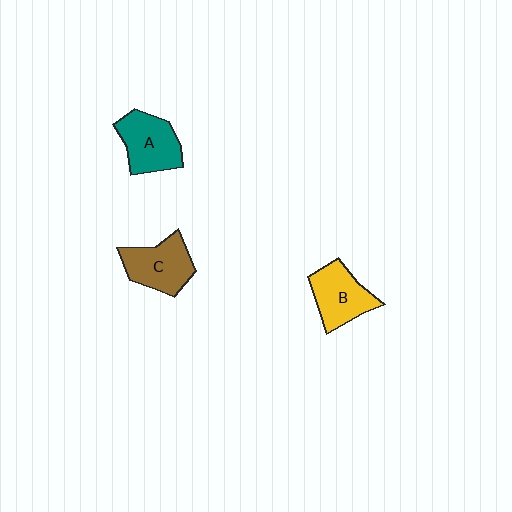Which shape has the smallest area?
Shape B (yellow).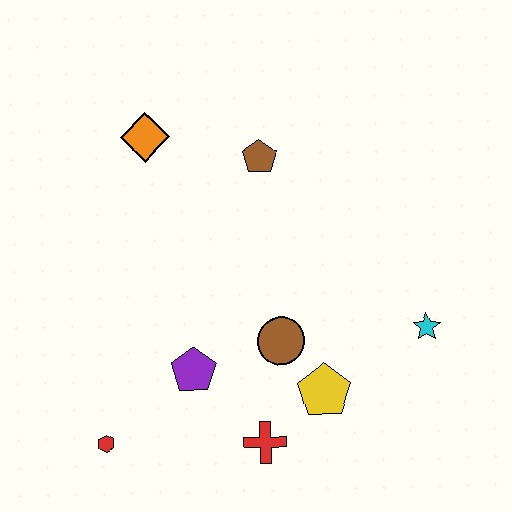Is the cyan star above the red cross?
Yes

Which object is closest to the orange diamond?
The brown pentagon is closest to the orange diamond.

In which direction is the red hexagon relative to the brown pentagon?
The red hexagon is below the brown pentagon.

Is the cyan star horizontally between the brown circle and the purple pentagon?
No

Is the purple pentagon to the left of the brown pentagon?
Yes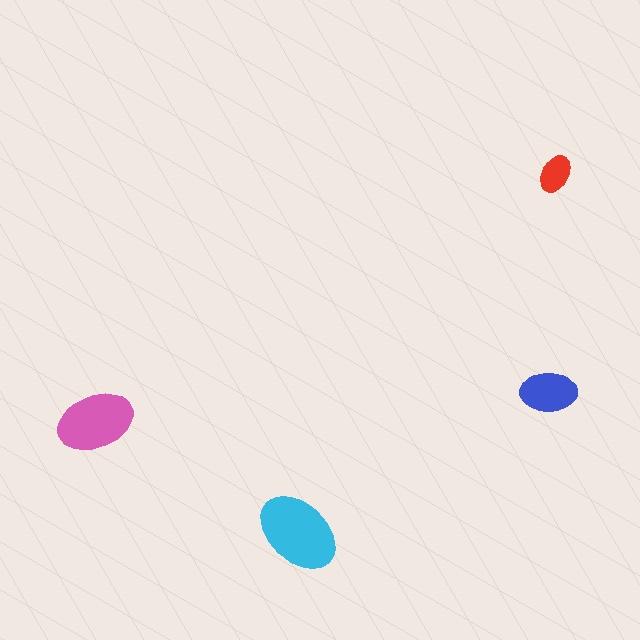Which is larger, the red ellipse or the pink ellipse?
The pink one.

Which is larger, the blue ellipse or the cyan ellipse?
The cyan one.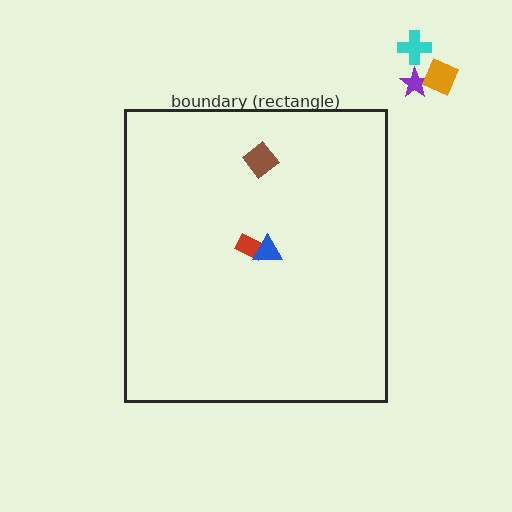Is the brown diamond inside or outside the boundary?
Inside.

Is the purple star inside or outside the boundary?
Outside.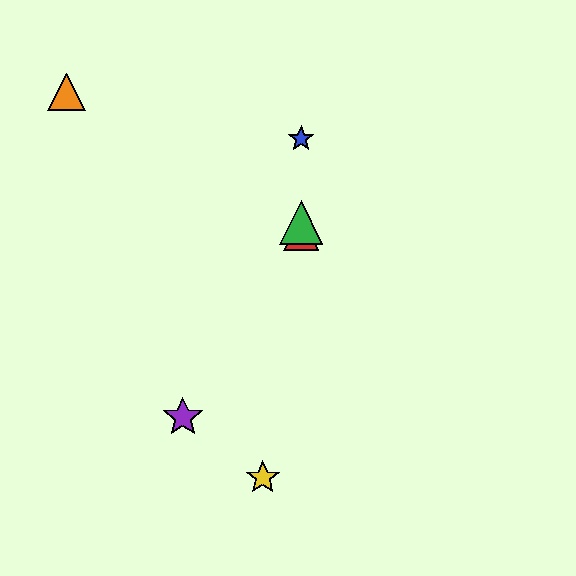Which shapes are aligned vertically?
The red triangle, the blue star, the green triangle are aligned vertically.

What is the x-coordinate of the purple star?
The purple star is at x≈183.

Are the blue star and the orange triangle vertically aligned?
No, the blue star is at x≈301 and the orange triangle is at x≈66.